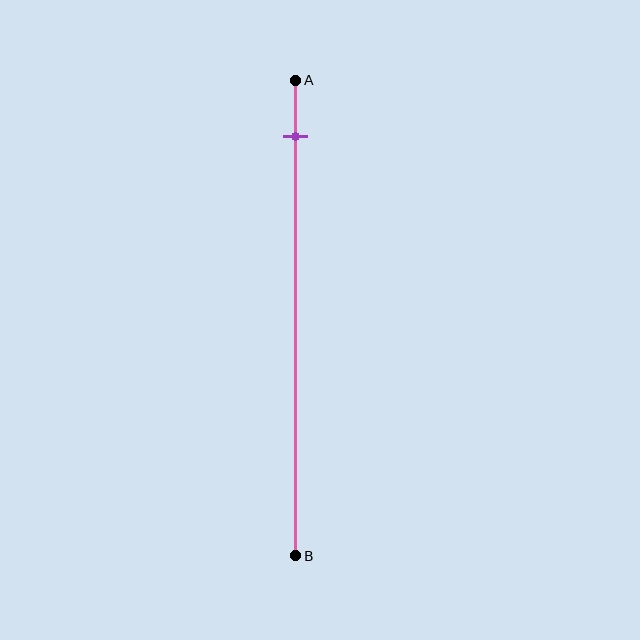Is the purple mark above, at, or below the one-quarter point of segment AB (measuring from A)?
The purple mark is above the one-quarter point of segment AB.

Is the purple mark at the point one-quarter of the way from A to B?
No, the mark is at about 10% from A, not at the 25% one-quarter point.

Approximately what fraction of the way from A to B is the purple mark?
The purple mark is approximately 10% of the way from A to B.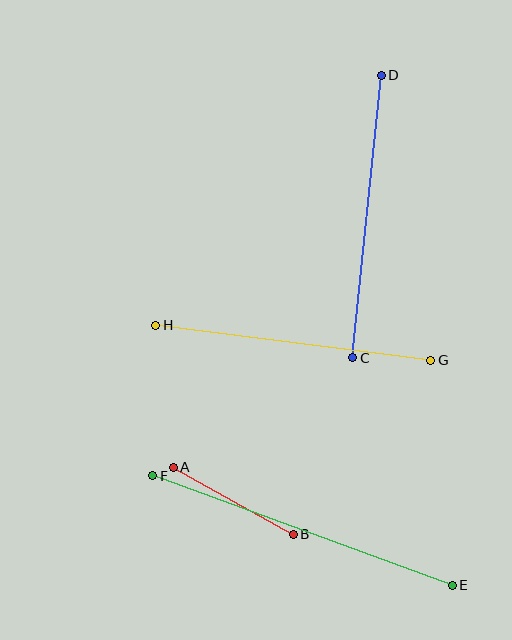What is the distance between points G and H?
The distance is approximately 277 pixels.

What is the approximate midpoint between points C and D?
The midpoint is at approximately (367, 216) pixels.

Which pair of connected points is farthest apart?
Points E and F are farthest apart.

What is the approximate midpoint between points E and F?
The midpoint is at approximately (302, 530) pixels.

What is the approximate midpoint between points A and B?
The midpoint is at approximately (233, 501) pixels.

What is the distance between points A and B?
The distance is approximately 137 pixels.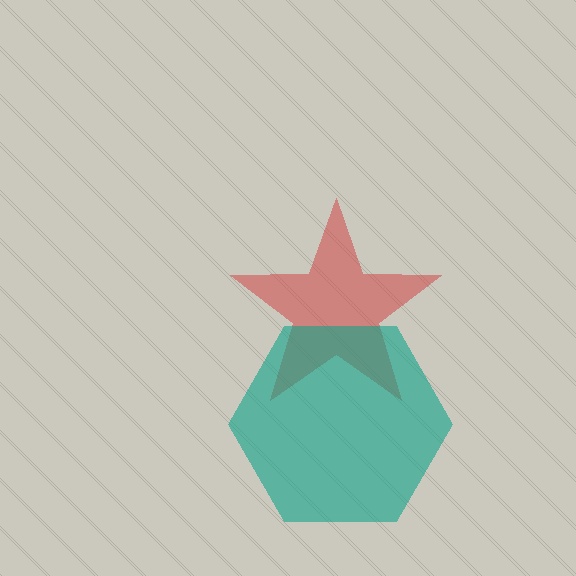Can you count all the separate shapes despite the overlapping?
Yes, there are 2 separate shapes.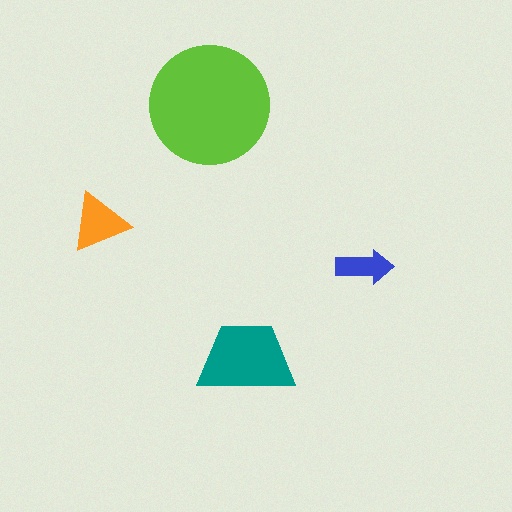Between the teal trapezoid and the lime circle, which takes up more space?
The lime circle.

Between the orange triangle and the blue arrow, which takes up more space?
The orange triangle.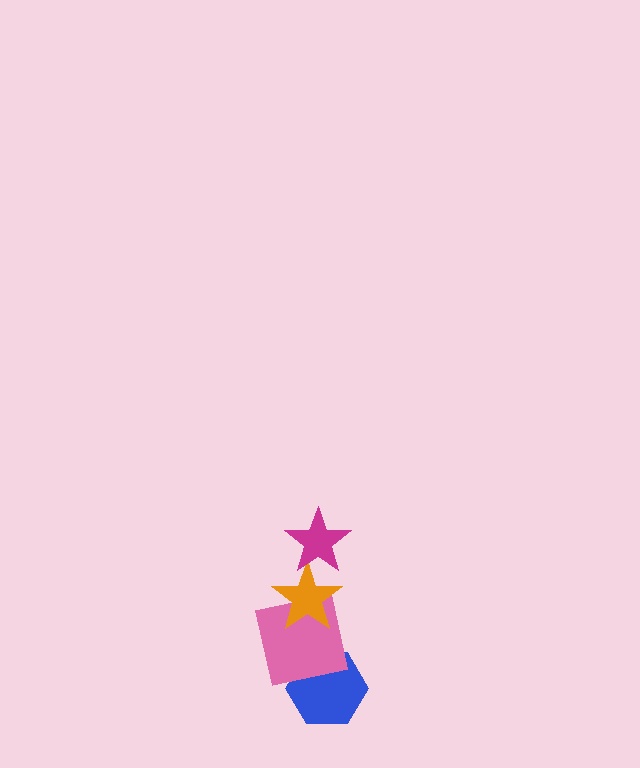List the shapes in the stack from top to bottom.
From top to bottom: the magenta star, the orange star, the pink square, the blue hexagon.